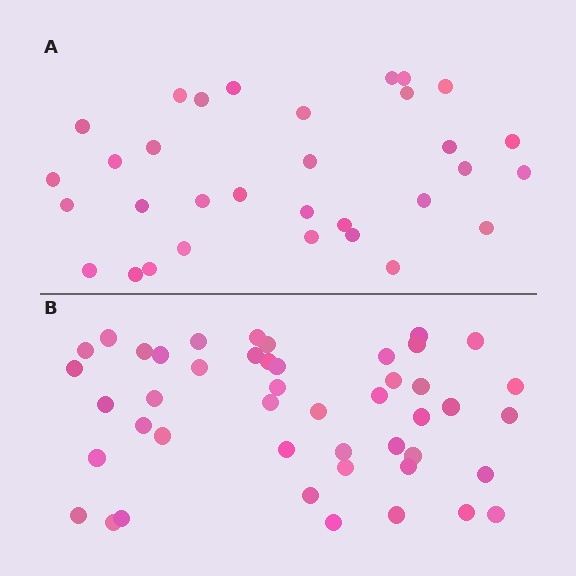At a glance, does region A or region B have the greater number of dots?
Region B (the bottom region) has more dots.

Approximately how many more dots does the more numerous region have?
Region B has approximately 15 more dots than region A.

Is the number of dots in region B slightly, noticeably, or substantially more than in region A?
Region B has noticeably more, but not dramatically so. The ratio is roughly 1.4 to 1.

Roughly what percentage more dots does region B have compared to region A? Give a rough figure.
About 45% more.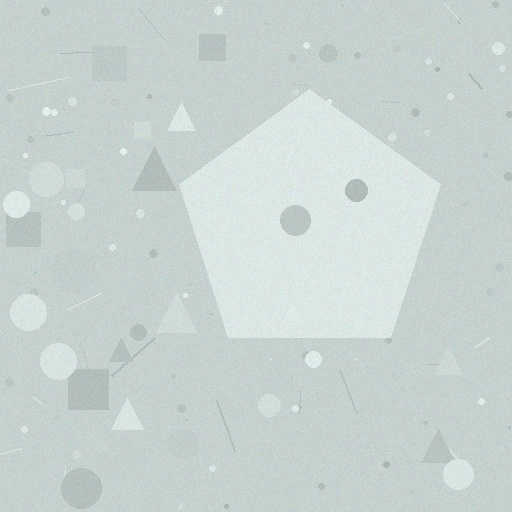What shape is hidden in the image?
A pentagon is hidden in the image.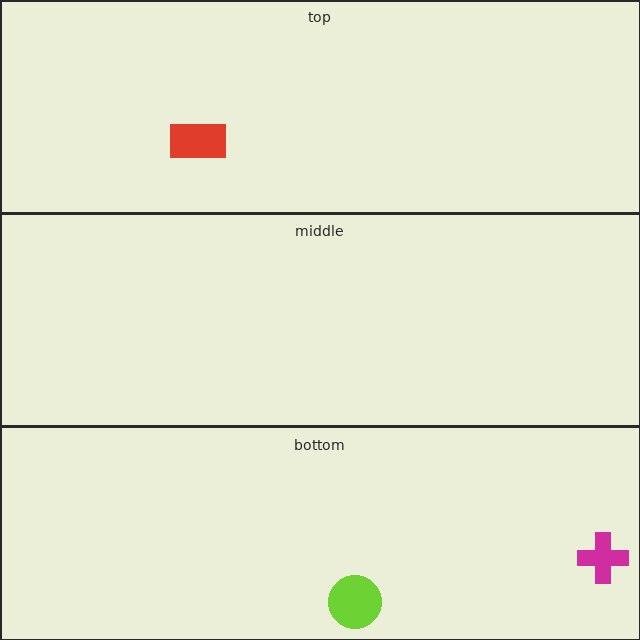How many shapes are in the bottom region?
2.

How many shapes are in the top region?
1.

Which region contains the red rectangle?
The top region.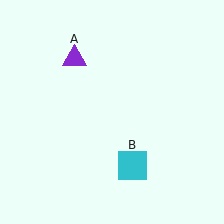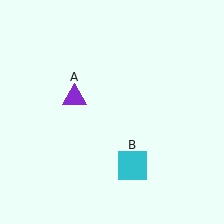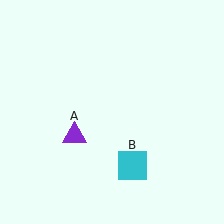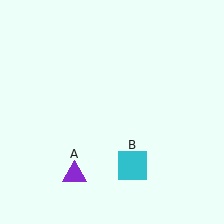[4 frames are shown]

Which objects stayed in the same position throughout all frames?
Cyan square (object B) remained stationary.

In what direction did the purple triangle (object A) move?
The purple triangle (object A) moved down.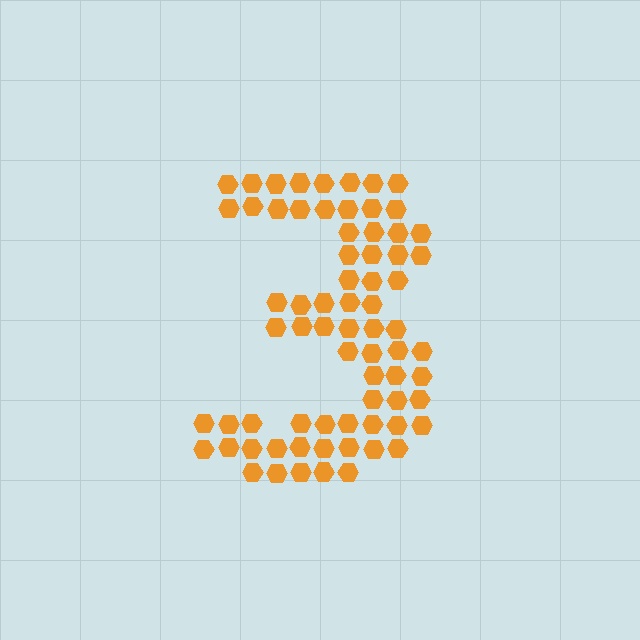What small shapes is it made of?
It is made of small hexagons.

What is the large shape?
The large shape is the digit 3.